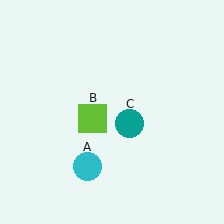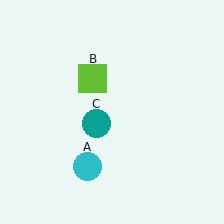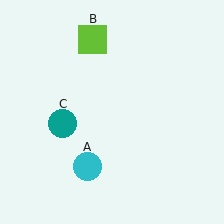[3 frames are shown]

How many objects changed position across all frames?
2 objects changed position: lime square (object B), teal circle (object C).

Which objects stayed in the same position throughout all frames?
Cyan circle (object A) remained stationary.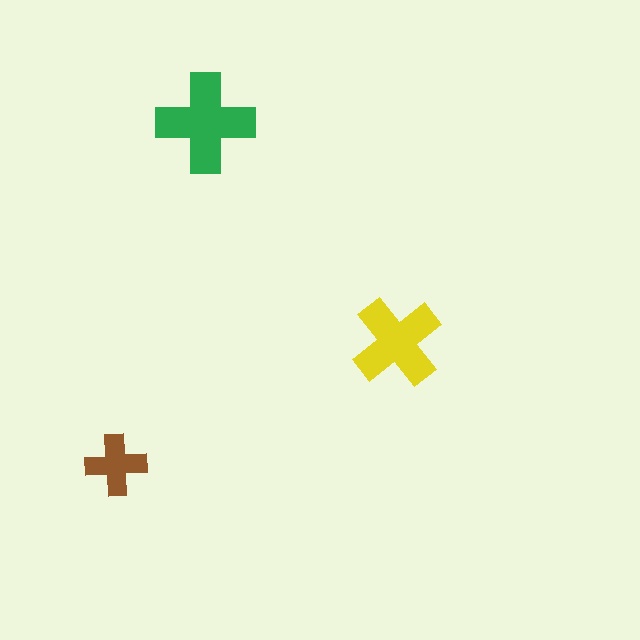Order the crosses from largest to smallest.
the green one, the yellow one, the brown one.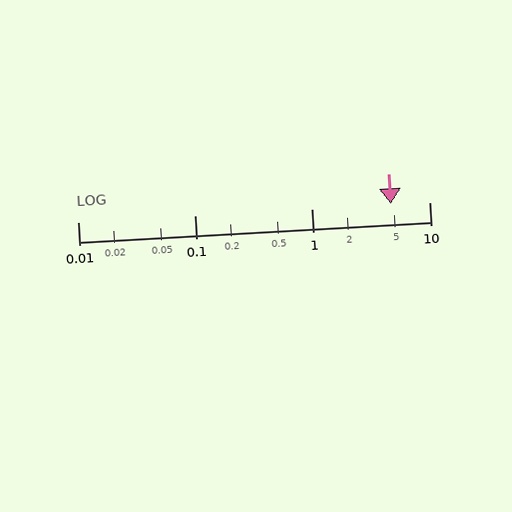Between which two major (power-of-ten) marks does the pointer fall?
The pointer is between 1 and 10.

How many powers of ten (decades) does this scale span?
The scale spans 3 decades, from 0.01 to 10.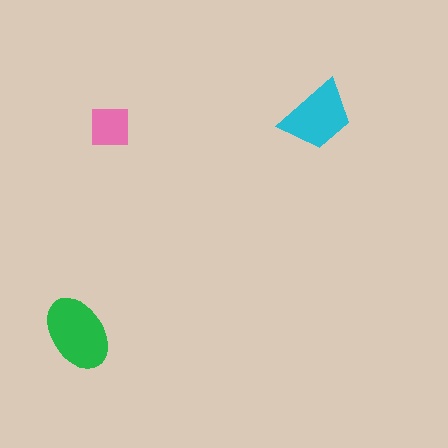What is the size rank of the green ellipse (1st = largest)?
1st.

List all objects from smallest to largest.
The pink square, the cyan trapezoid, the green ellipse.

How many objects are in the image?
There are 3 objects in the image.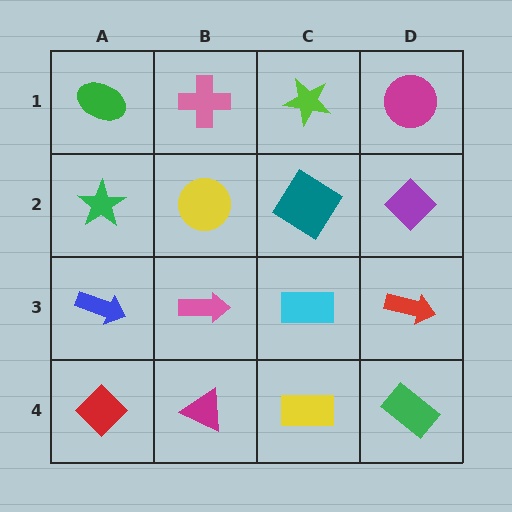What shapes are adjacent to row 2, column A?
A green ellipse (row 1, column A), a blue arrow (row 3, column A), a yellow circle (row 2, column B).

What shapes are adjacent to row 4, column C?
A cyan rectangle (row 3, column C), a magenta triangle (row 4, column B), a green rectangle (row 4, column D).